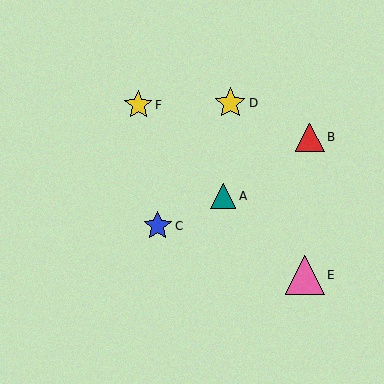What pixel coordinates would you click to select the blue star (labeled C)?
Click at (158, 226) to select the blue star C.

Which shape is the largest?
The pink triangle (labeled E) is the largest.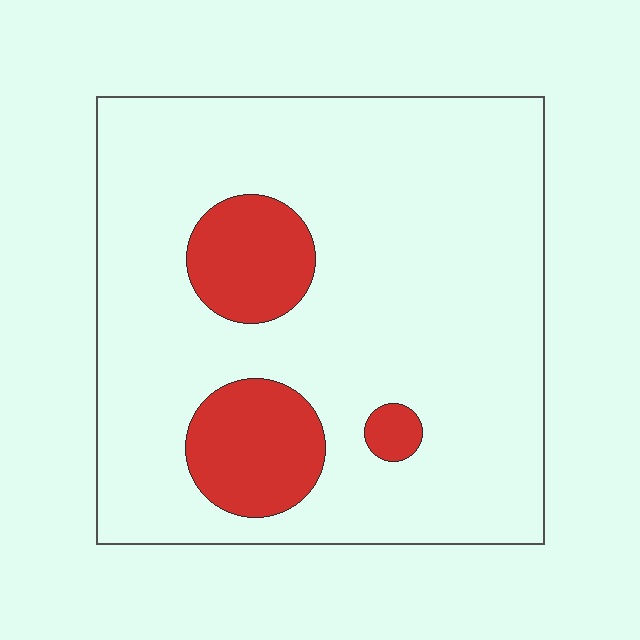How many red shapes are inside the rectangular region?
3.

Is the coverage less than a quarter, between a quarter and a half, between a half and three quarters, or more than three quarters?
Less than a quarter.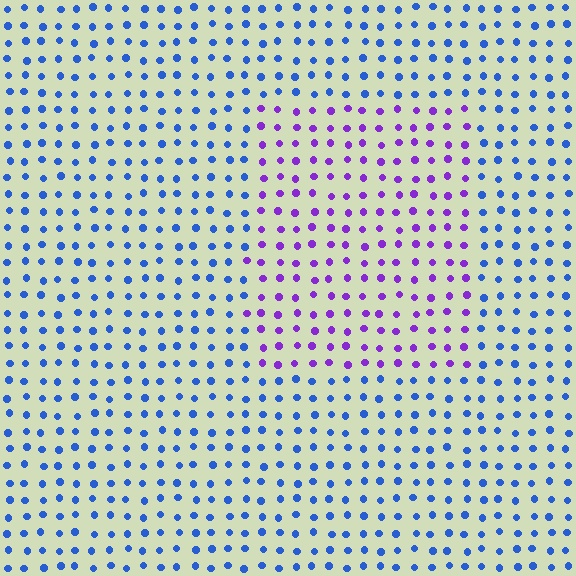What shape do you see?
I see a rectangle.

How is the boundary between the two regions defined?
The boundary is defined purely by a slight shift in hue (about 53 degrees). Spacing, size, and orientation are identical on both sides.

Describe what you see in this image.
The image is filled with small blue elements in a uniform arrangement. A rectangle-shaped region is visible where the elements are tinted to a slightly different hue, forming a subtle color boundary.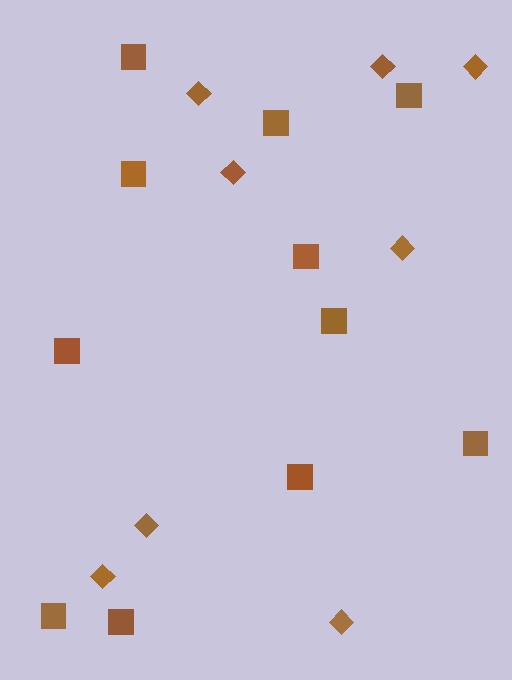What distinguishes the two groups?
There are 2 groups: one group of squares (11) and one group of diamonds (8).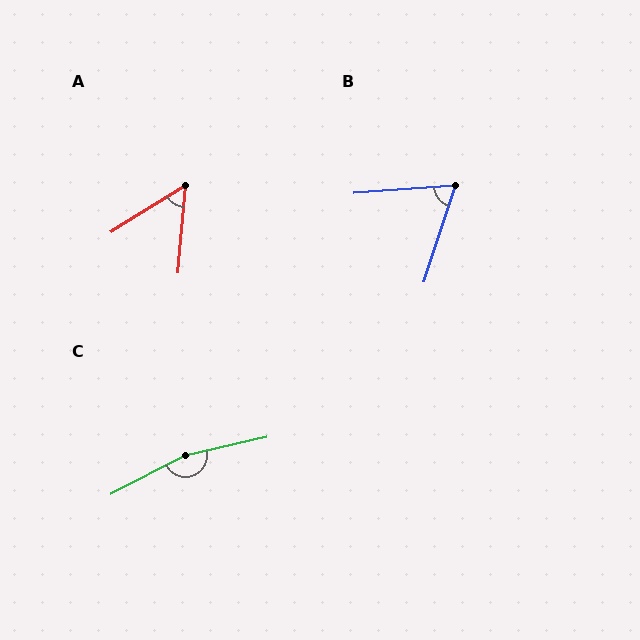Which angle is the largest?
C, at approximately 166 degrees.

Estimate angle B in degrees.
Approximately 68 degrees.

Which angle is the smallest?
A, at approximately 53 degrees.